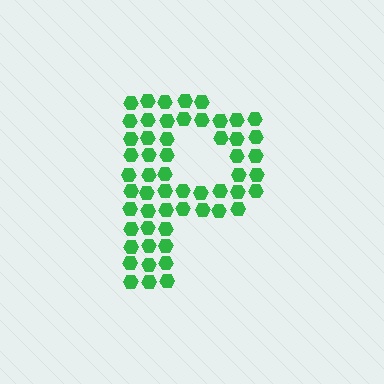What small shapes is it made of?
It is made of small hexagons.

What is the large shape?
The large shape is the letter P.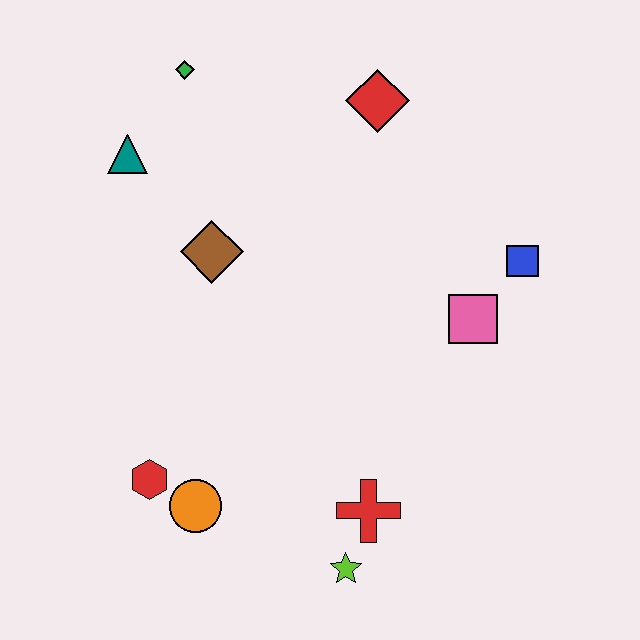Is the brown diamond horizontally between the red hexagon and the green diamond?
No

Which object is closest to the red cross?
The lime star is closest to the red cross.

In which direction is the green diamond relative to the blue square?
The green diamond is to the left of the blue square.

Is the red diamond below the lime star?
No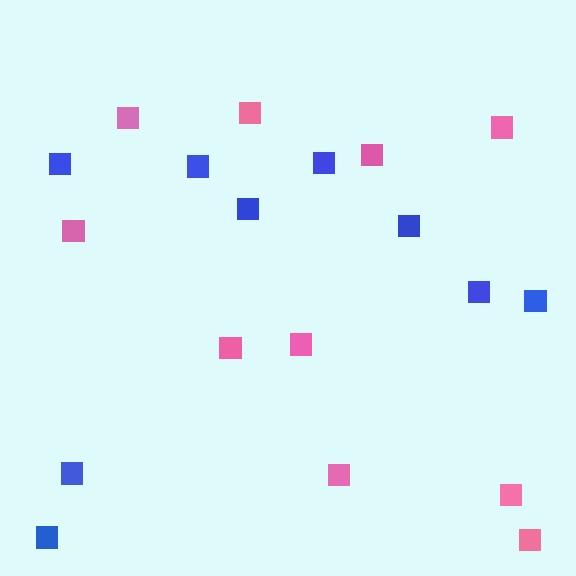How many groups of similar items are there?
There are 2 groups: one group of blue squares (9) and one group of pink squares (10).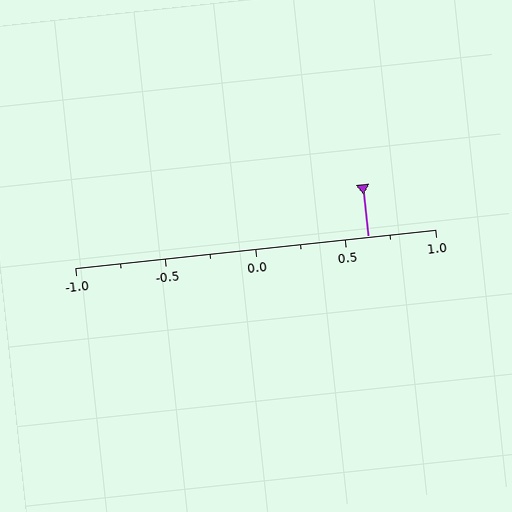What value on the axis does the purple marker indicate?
The marker indicates approximately 0.62.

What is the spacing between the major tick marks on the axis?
The major ticks are spaced 0.5 apart.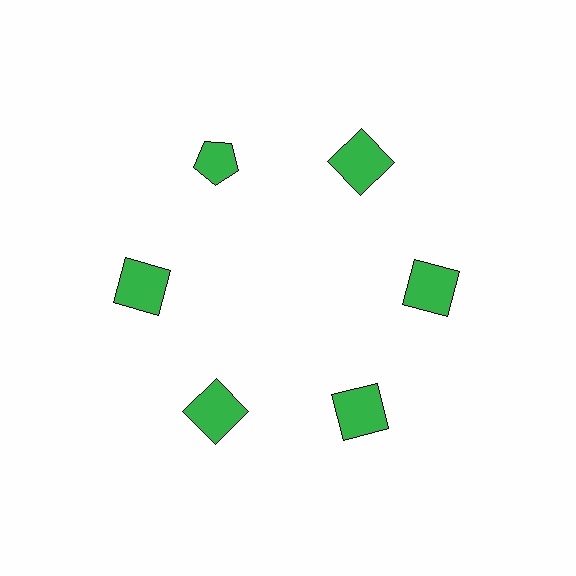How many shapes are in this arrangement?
There are 6 shapes arranged in a ring pattern.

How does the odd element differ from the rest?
It has a different shape: pentagon instead of square.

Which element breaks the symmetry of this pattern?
The green pentagon at roughly the 11 o'clock position breaks the symmetry. All other shapes are green squares.